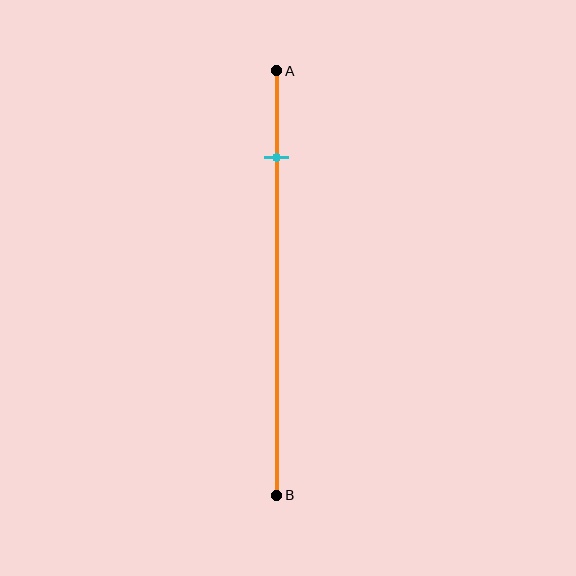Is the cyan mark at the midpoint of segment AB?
No, the mark is at about 20% from A, not at the 50% midpoint.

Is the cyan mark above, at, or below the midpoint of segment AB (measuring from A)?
The cyan mark is above the midpoint of segment AB.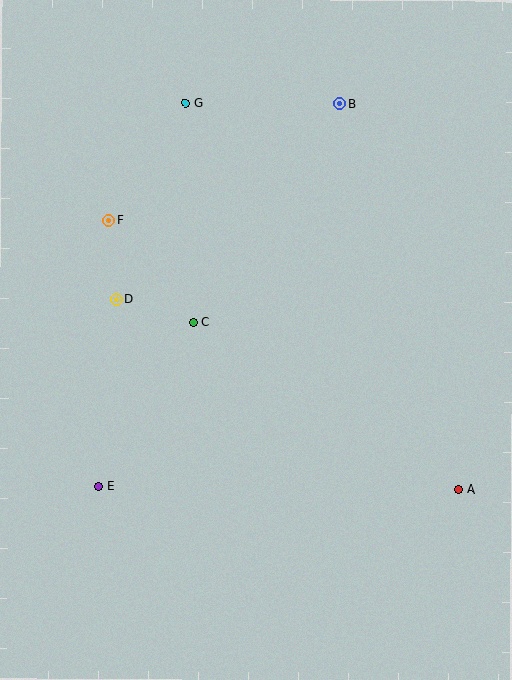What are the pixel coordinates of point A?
Point A is at (459, 490).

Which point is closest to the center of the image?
Point C at (194, 322) is closest to the center.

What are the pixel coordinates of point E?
Point E is at (99, 486).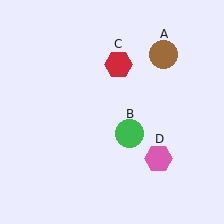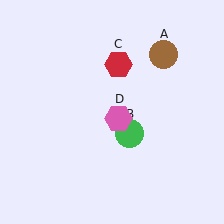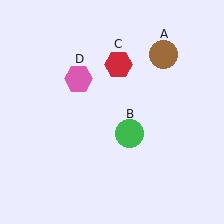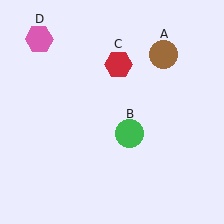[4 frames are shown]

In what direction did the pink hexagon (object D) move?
The pink hexagon (object D) moved up and to the left.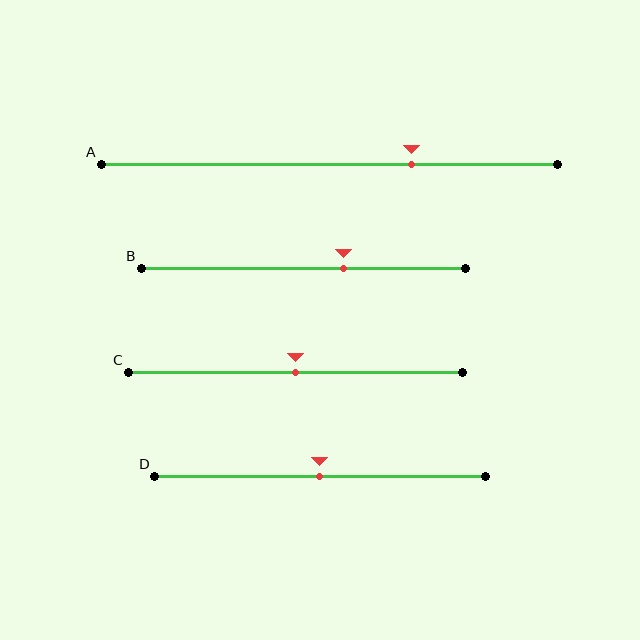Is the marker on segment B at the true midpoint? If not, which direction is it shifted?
No, the marker on segment B is shifted to the right by about 12% of the segment length.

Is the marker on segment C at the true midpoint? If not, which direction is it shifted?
Yes, the marker on segment C is at the true midpoint.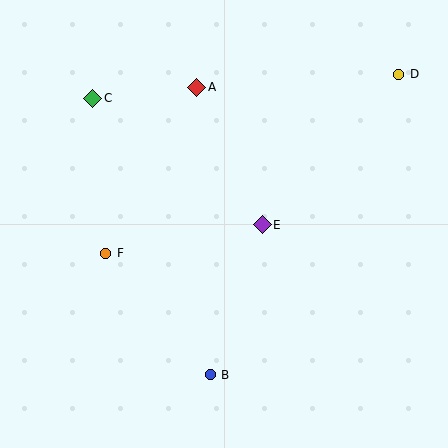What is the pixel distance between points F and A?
The distance between F and A is 189 pixels.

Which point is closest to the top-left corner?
Point C is closest to the top-left corner.